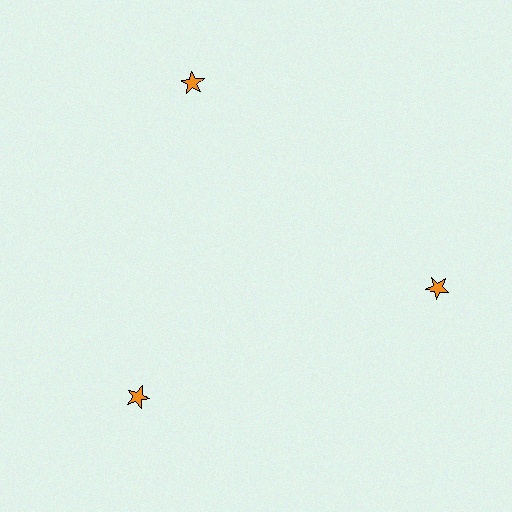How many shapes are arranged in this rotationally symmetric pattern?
There are 3 shapes, arranged in 3 groups of 1.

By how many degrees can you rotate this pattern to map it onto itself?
The pattern maps onto itself every 120 degrees of rotation.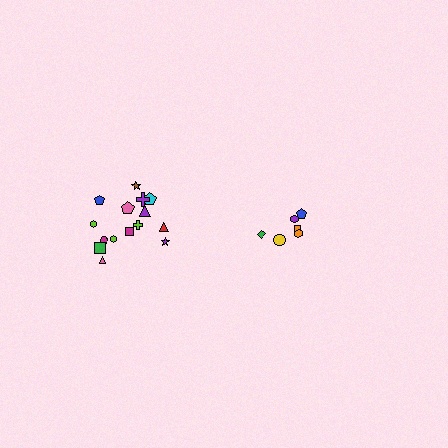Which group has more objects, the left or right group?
The left group.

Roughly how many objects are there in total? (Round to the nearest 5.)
Roughly 20 objects in total.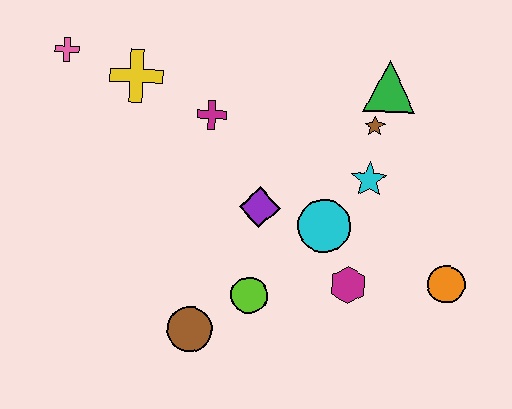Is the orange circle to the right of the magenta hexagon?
Yes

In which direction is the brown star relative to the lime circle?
The brown star is above the lime circle.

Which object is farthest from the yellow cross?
The orange circle is farthest from the yellow cross.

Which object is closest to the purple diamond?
The cyan circle is closest to the purple diamond.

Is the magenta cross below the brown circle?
No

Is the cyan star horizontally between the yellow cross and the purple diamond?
No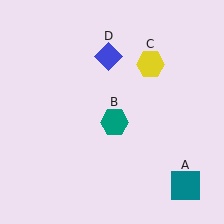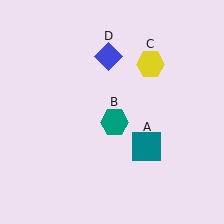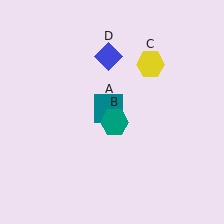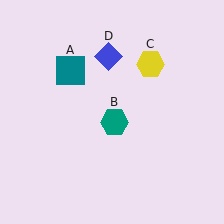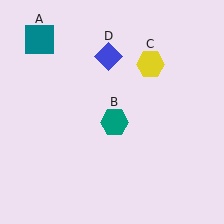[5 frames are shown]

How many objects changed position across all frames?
1 object changed position: teal square (object A).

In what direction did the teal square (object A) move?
The teal square (object A) moved up and to the left.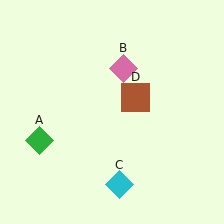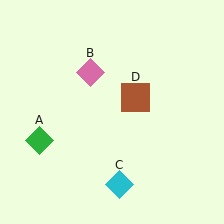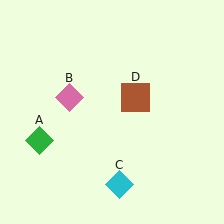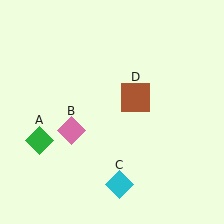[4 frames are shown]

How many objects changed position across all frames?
1 object changed position: pink diamond (object B).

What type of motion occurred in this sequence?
The pink diamond (object B) rotated counterclockwise around the center of the scene.